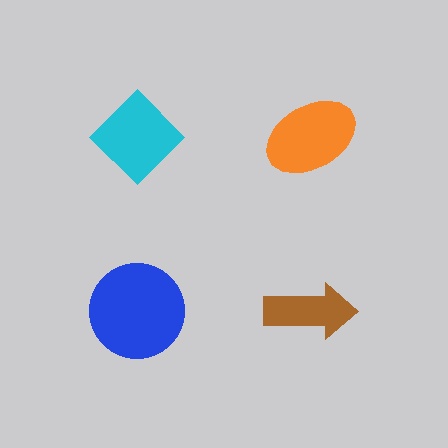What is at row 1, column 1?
A cyan diamond.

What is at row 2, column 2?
A brown arrow.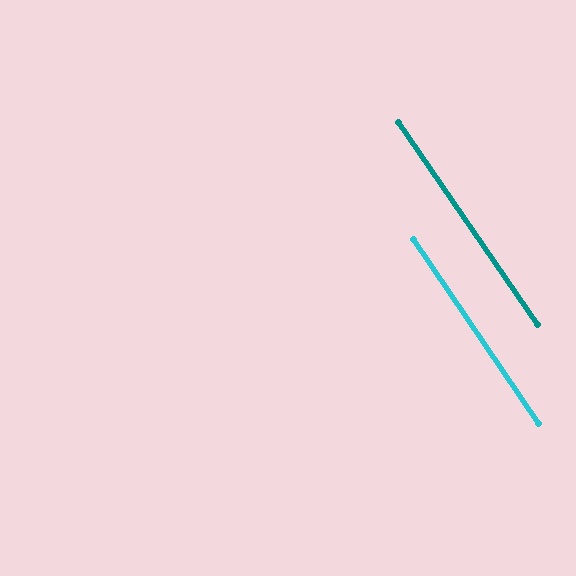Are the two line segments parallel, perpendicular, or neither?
Parallel — their directions differ by only 0.2°.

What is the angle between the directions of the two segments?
Approximately 0 degrees.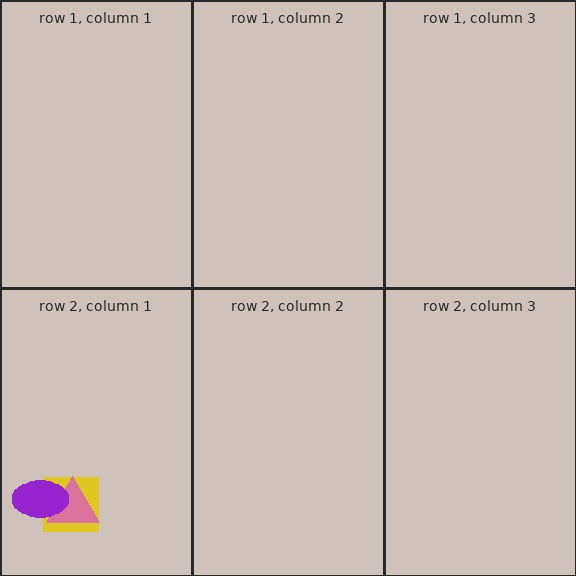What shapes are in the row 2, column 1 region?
The yellow square, the pink triangle, the purple ellipse.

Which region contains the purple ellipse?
The row 2, column 1 region.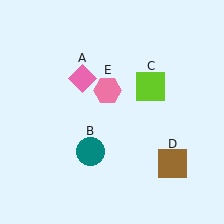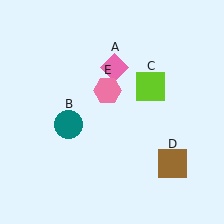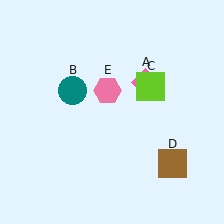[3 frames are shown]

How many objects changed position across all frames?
2 objects changed position: pink diamond (object A), teal circle (object B).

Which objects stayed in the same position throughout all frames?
Lime square (object C) and brown square (object D) and pink hexagon (object E) remained stationary.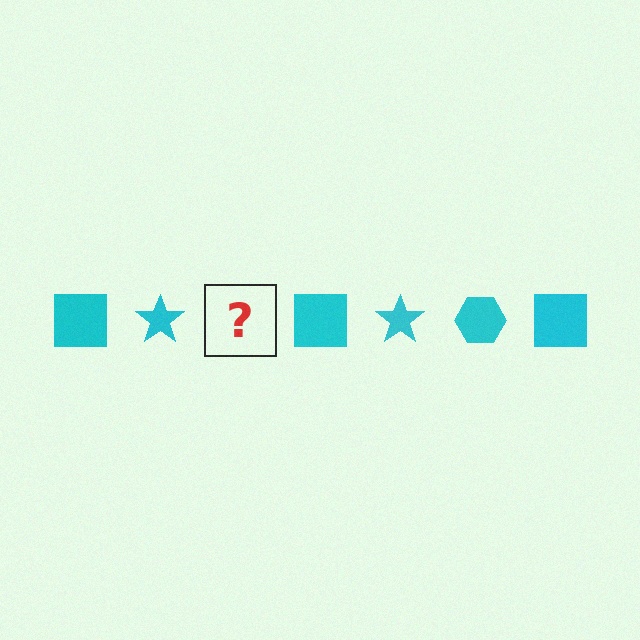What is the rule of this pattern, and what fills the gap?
The rule is that the pattern cycles through square, star, hexagon shapes in cyan. The gap should be filled with a cyan hexagon.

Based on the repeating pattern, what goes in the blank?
The blank should be a cyan hexagon.